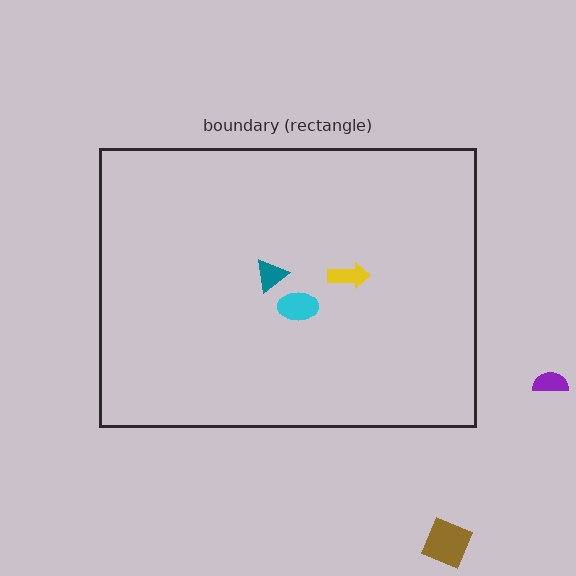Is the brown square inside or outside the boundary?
Outside.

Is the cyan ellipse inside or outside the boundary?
Inside.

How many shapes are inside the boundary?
3 inside, 2 outside.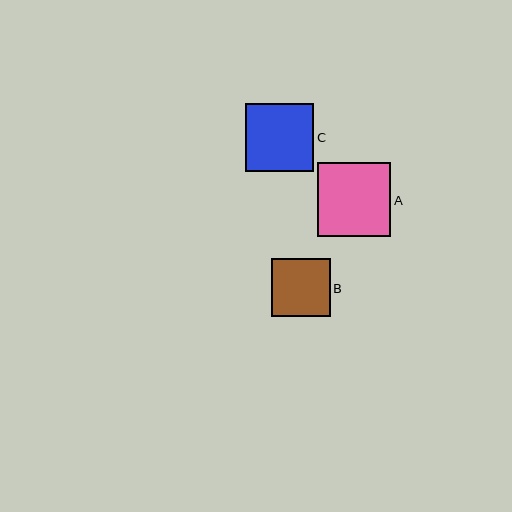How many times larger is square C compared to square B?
Square C is approximately 1.2 times the size of square B.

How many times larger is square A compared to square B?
Square A is approximately 1.3 times the size of square B.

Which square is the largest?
Square A is the largest with a size of approximately 73 pixels.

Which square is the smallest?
Square B is the smallest with a size of approximately 58 pixels.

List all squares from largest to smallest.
From largest to smallest: A, C, B.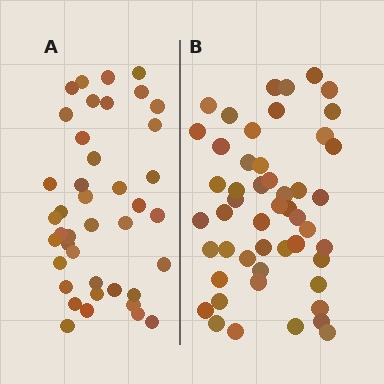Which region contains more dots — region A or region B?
Region B (the right region) has more dots.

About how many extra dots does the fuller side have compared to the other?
Region B has roughly 8 or so more dots than region A.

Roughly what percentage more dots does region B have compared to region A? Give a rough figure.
About 20% more.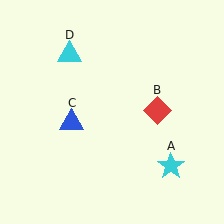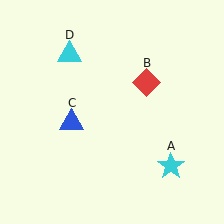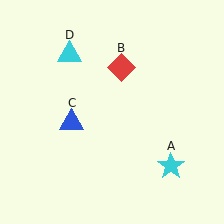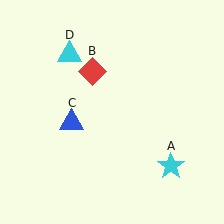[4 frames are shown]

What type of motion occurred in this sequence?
The red diamond (object B) rotated counterclockwise around the center of the scene.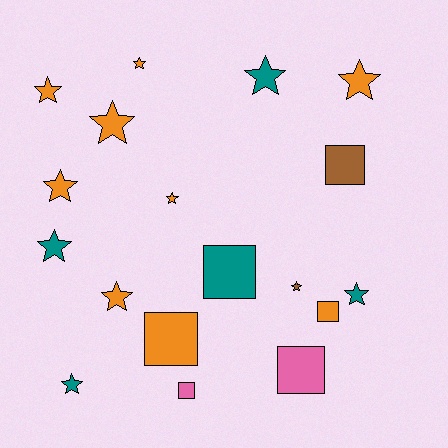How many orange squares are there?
There are 2 orange squares.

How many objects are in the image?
There are 18 objects.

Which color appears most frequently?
Orange, with 9 objects.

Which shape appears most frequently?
Star, with 12 objects.